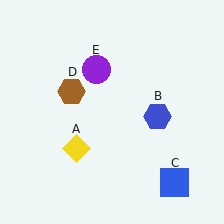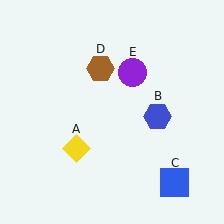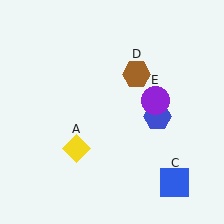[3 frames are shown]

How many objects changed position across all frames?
2 objects changed position: brown hexagon (object D), purple circle (object E).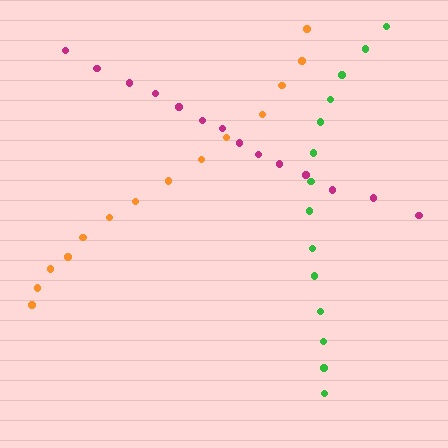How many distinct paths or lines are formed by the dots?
There are 3 distinct paths.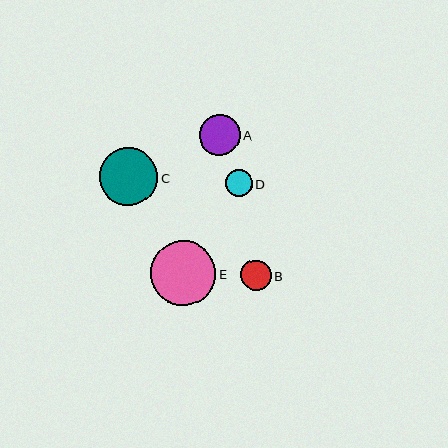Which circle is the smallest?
Circle D is the smallest with a size of approximately 27 pixels.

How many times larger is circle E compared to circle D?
Circle E is approximately 2.4 times the size of circle D.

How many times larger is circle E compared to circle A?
Circle E is approximately 1.6 times the size of circle A.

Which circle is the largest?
Circle E is the largest with a size of approximately 65 pixels.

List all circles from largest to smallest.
From largest to smallest: E, C, A, B, D.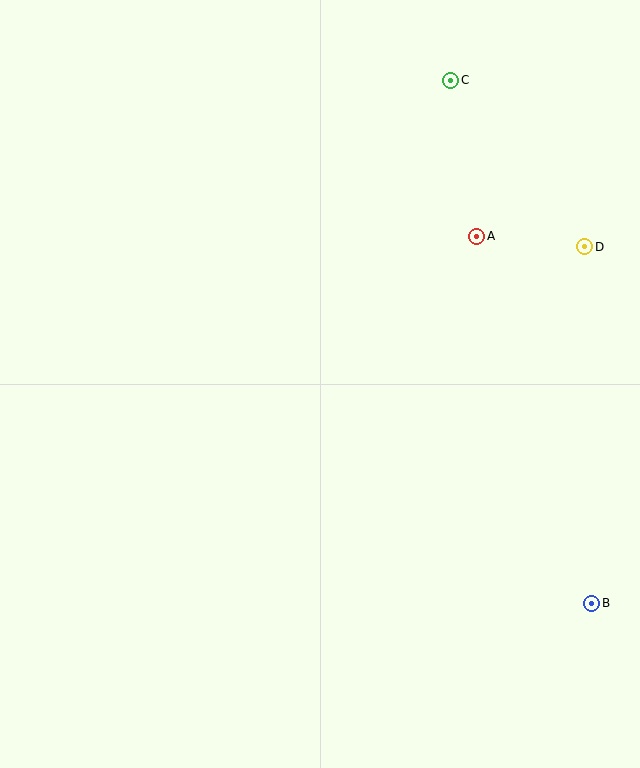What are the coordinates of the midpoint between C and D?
The midpoint between C and D is at (518, 163).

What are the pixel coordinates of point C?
Point C is at (451, 80).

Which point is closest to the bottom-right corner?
Point B is closest to the bottom-right corner.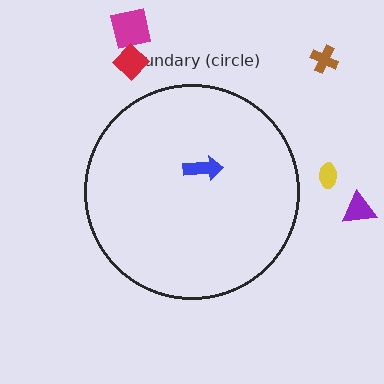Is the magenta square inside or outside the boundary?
Outside.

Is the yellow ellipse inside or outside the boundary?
Outside.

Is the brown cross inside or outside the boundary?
Outside.